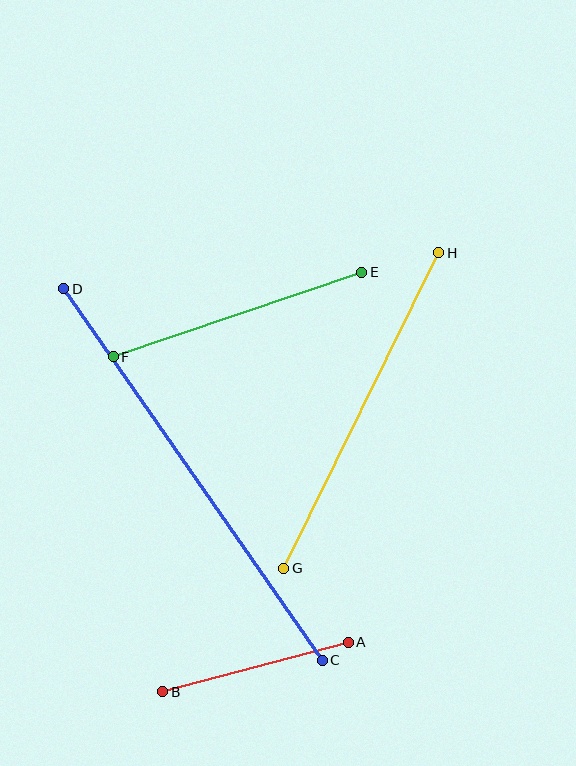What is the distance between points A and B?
The distance is approximately 192 pixels.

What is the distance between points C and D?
The distance is approximately 453 pixels.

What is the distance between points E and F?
The distance is approximately 263 pixels.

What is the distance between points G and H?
The distance is approximately 351 pixels.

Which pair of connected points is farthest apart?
Points C and D are farthest apart.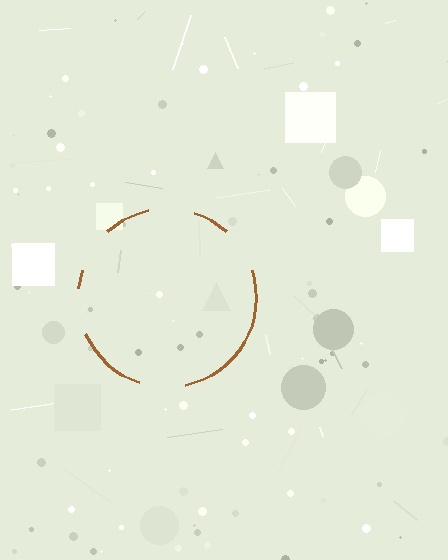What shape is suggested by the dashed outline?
The dashed outline suggests a circle.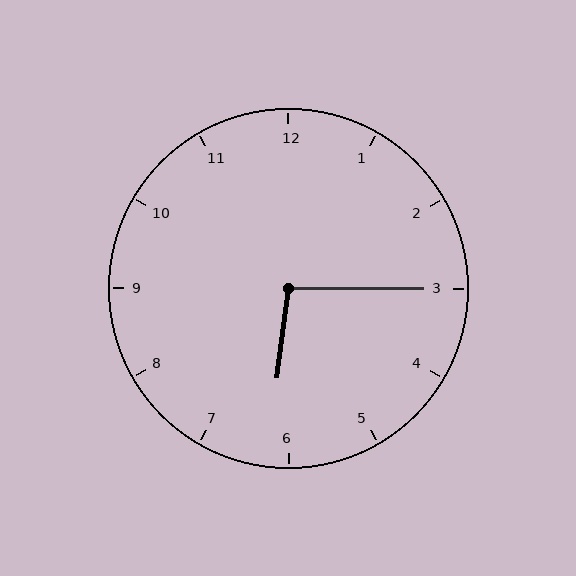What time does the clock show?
6:15.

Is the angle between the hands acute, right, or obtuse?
It is obtuse.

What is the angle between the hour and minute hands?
Approximately 98 degrees.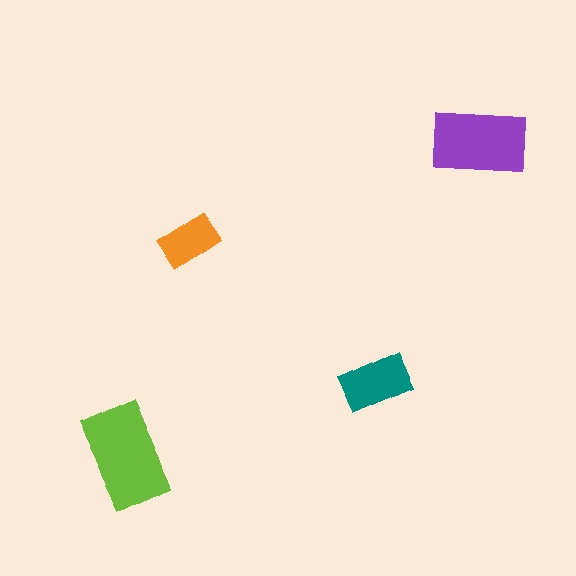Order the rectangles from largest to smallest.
the lime one, the purple one, the teal one, the orange one.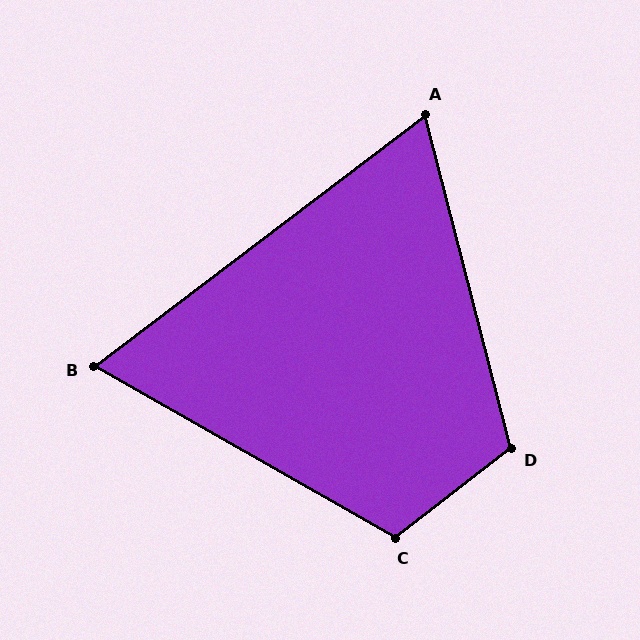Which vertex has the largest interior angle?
D, at approximately 113 degrees.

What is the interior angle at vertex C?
Approximately 113 degrees (obtuse).